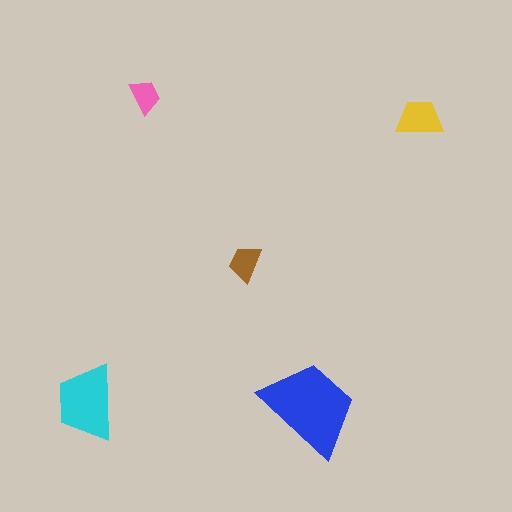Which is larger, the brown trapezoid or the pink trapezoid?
The brown one.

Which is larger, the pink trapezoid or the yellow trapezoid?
The yellow one.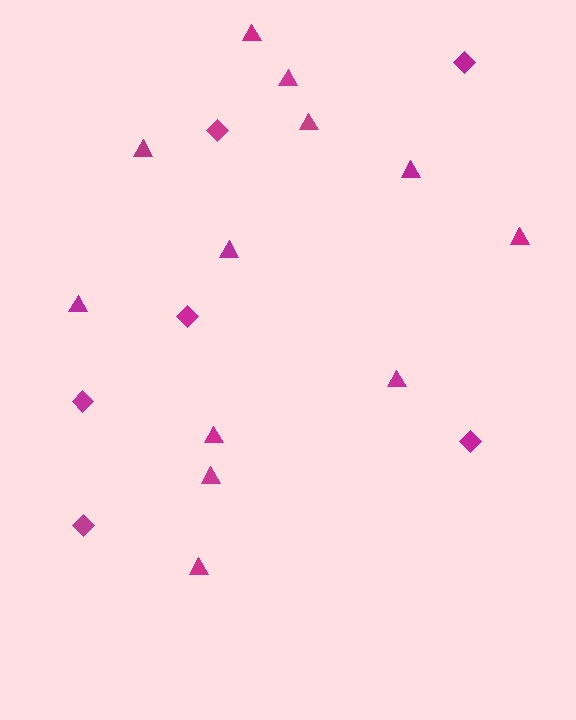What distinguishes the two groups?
There are 2 groups: one group of triangles (12) and one group of diamonds (6).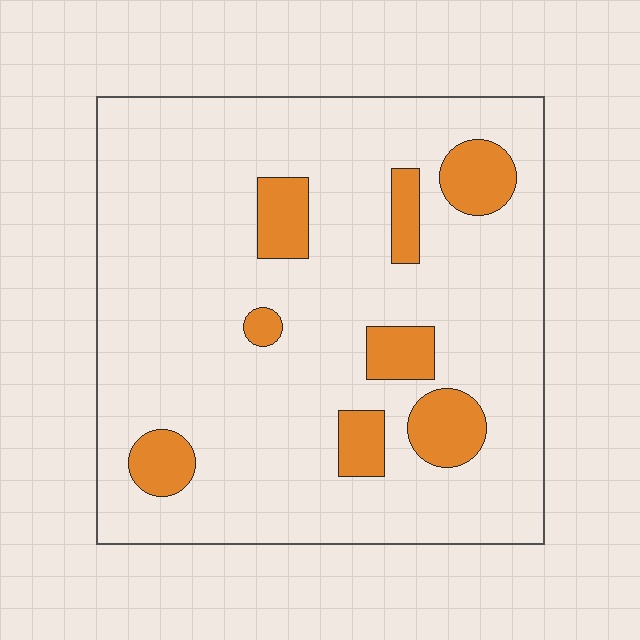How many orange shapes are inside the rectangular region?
8.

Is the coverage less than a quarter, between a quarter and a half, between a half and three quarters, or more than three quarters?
Less than a quarter.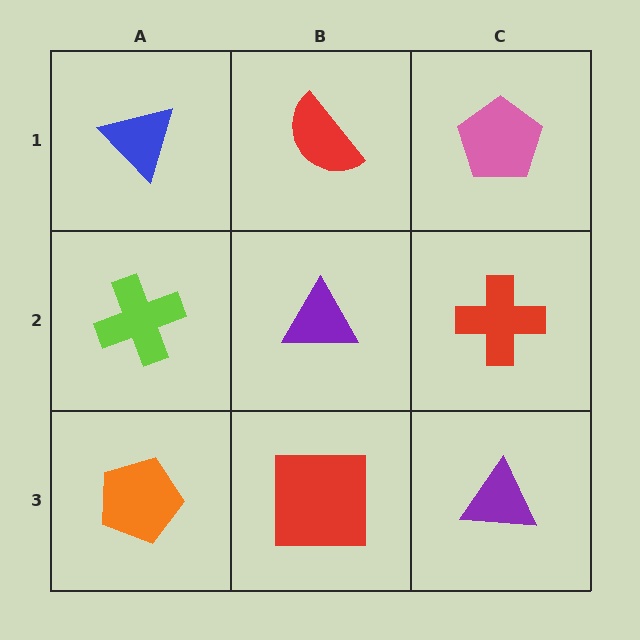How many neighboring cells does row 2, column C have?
3.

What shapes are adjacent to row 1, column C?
A red cross (row 2, column C), a red semicircle (row 1, column B).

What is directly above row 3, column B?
A purple triangle.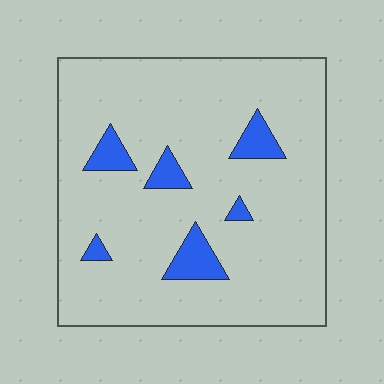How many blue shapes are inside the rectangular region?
6.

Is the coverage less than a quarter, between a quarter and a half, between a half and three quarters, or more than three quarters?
Less than a quarter.